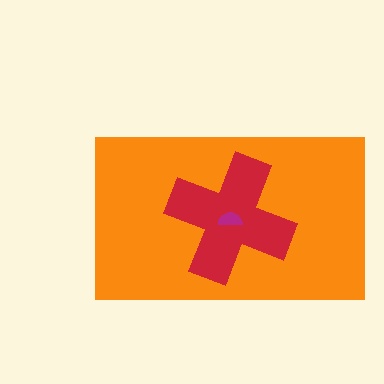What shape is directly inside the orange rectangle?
The red cross.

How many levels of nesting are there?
3.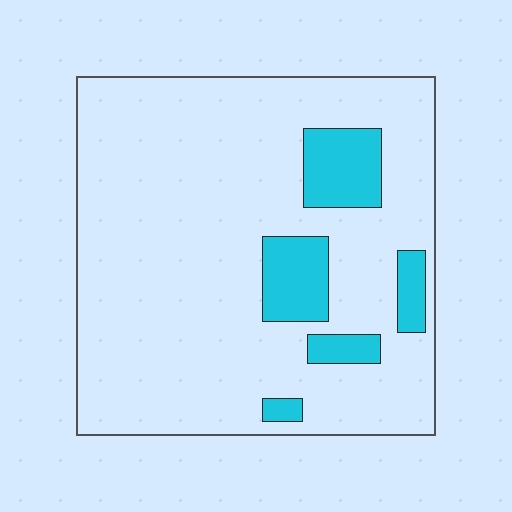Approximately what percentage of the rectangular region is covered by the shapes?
Approximately 15%.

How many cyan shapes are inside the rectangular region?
5.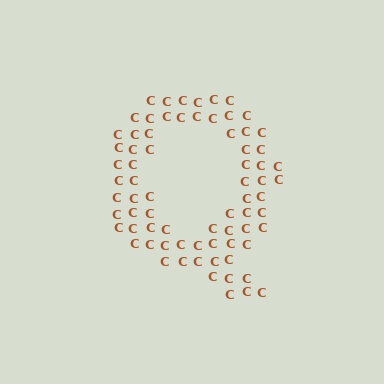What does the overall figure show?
The overall figure shows the letter Q.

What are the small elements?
The small elements are letter C's.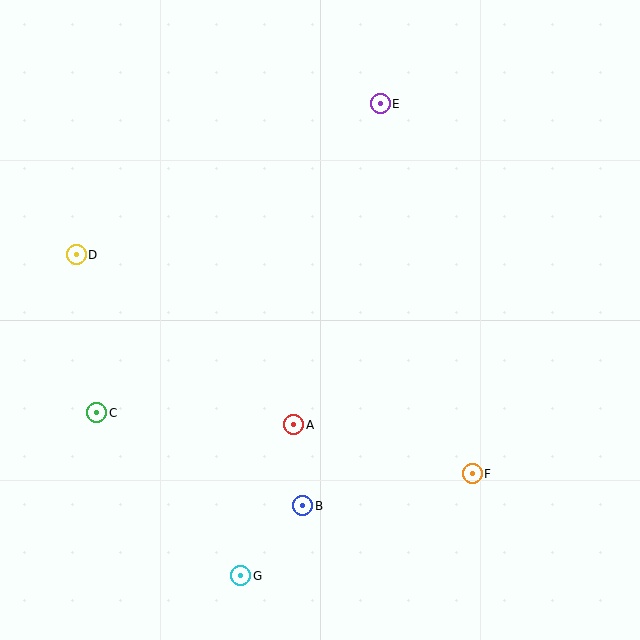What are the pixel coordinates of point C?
Point C is at (97, 413).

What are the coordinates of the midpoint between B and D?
The midpoint between B and D is at (190, 380).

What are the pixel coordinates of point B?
Point B is at (303, 506).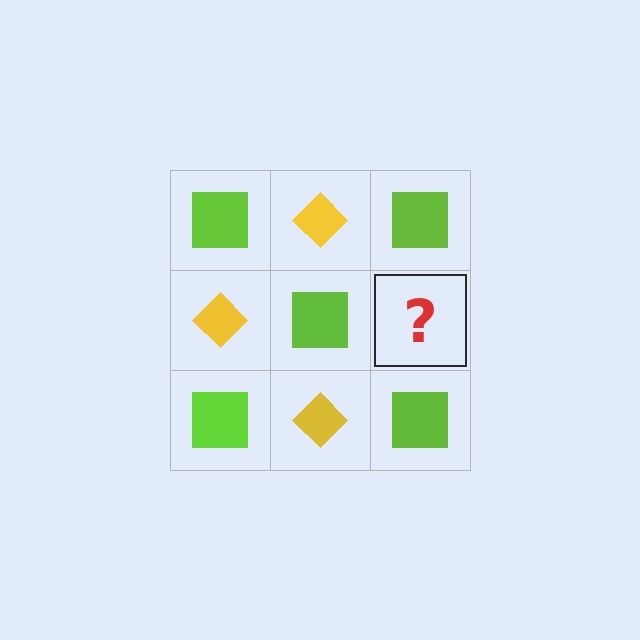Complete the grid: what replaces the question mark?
The question mark should be replaced with a yellow diamond.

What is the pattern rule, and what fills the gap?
The rule is that it alternates lime square and yellow diamond in a checkerboard pattern. The gap should be filled with a yellow diamond.